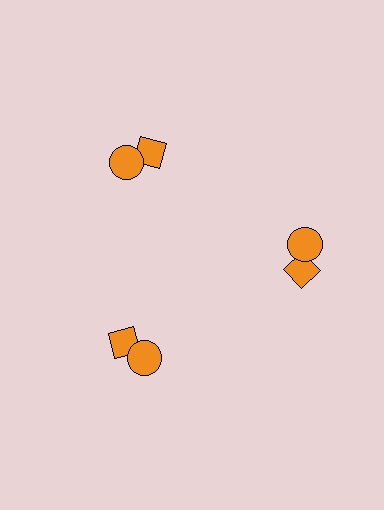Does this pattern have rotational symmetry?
Yes, this pattern has 3-fold rotational symmetry. It looks the same after rotating 120 degrees around the center.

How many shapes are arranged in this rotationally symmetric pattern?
There are 6 shapes, arranged in 3 groups of 2.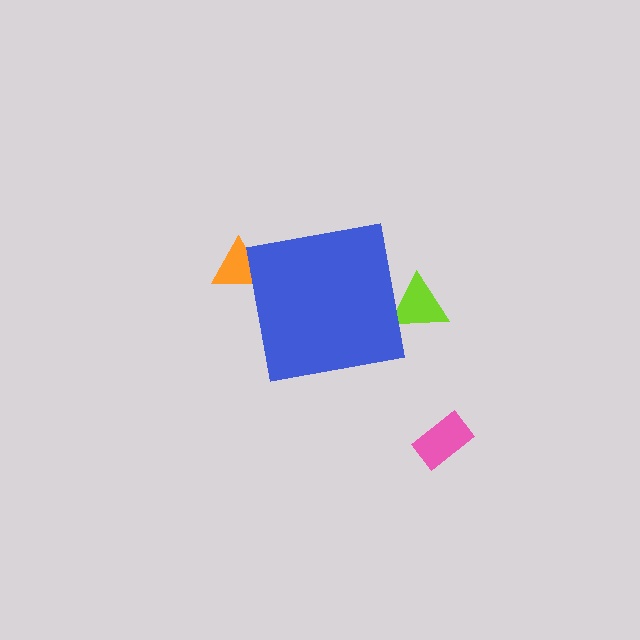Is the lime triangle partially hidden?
Yes, the lime triangle is partially hidden behind the blue square.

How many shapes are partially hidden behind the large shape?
2 shapes are partially hidden.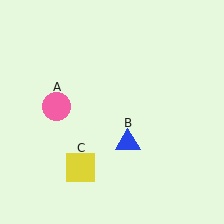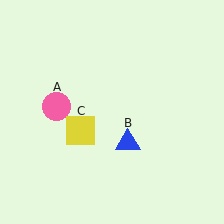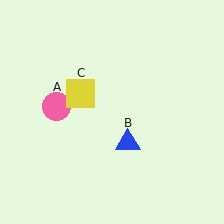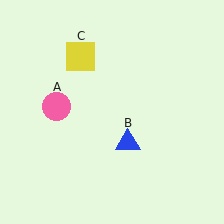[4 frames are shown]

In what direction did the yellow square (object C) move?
The yellow square (object C) moved up.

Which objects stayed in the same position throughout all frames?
Pink circle (object A) and blue triangle (object B) remained stationary.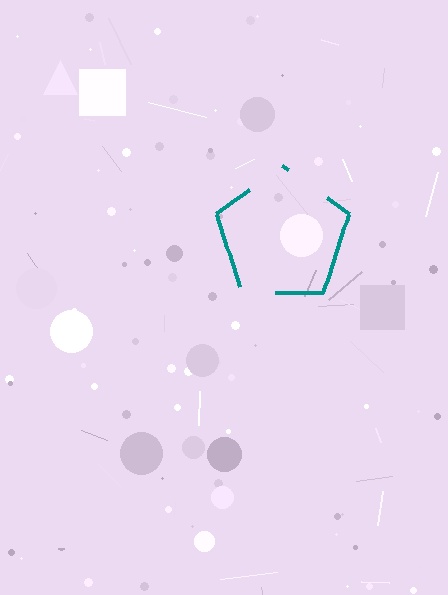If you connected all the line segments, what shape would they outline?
They would outline a pentagon.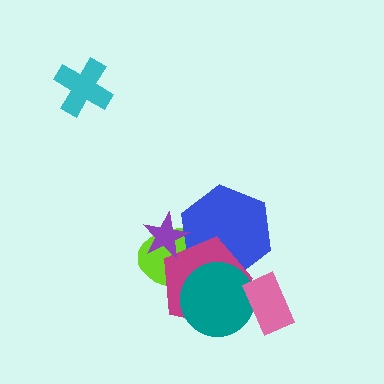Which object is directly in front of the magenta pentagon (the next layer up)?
The purple star is directly in front of the magenta pentagon.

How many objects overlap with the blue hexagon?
4 objects overlap with the blue hexagon.